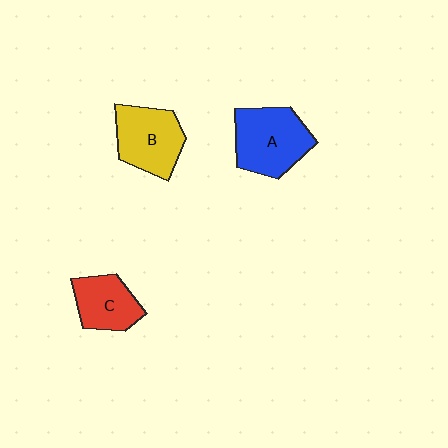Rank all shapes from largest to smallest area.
From largest to smallest: A (blue), B (yellow), C (red).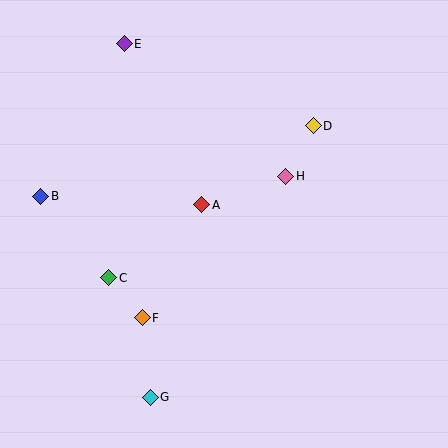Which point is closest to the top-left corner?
Point E is closest to the top-left corner.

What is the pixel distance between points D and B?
The distance between D and B is 281 pixels.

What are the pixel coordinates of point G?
Point G is at (150, 397).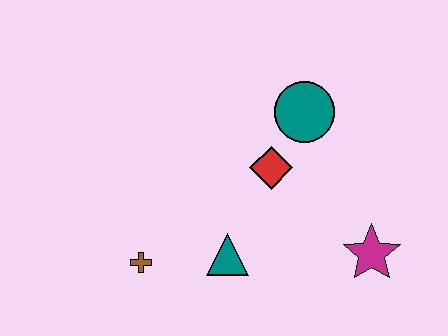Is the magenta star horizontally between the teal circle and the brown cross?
No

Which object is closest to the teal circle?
The red diamond is closest to the teal circle.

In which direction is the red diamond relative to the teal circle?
The red diamond is below the teal circle.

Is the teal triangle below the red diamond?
Yes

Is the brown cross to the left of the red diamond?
Yes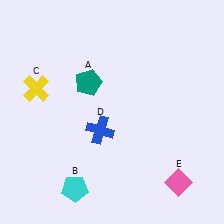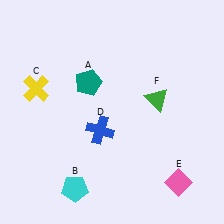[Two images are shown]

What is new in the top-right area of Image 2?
A green triangle (F) was added in the top-right area of Image 2.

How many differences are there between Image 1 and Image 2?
There is 1 difference between the two images.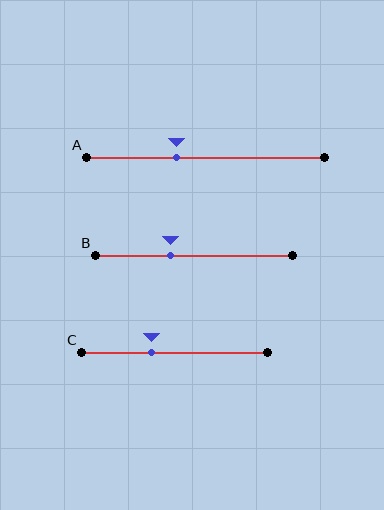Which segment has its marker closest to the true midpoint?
Segment A has its marker closest to the true midpoint.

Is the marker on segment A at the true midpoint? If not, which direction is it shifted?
No, the marker on segment A is shifted to the left by about 12% of the segment length.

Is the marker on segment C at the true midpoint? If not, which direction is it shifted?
No, the marker on segment C is shifted to the left by about 12% of the segment length.